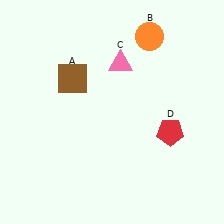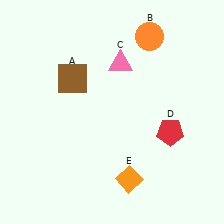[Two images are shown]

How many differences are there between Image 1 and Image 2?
There is 1 difference between the two images.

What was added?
An orange diamond (E) was added in Image 2.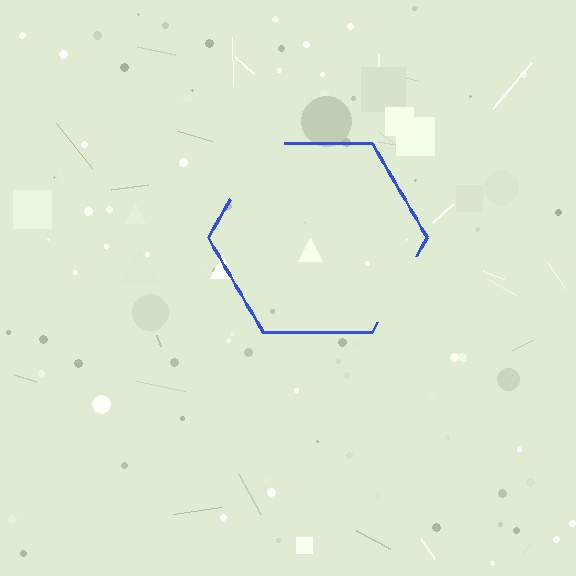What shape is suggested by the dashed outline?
The dashed outline suggests a hexagon.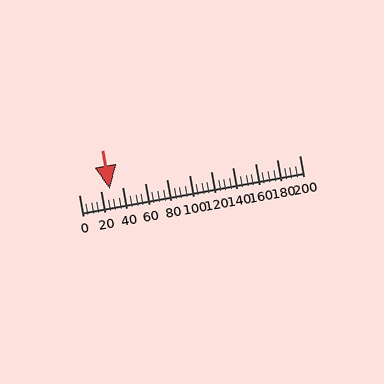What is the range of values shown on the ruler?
The ruler shows values from 0 to 200.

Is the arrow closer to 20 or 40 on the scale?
The arrow is closer to 20.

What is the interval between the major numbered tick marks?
The major tick marks are spaced 20 units apart.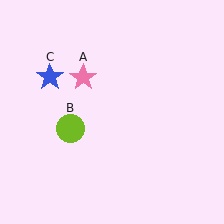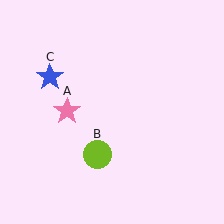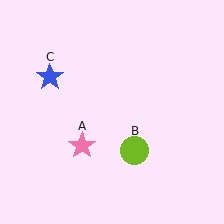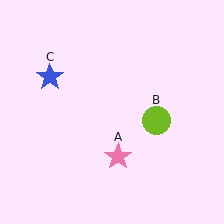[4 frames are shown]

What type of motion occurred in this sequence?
The pink star (object A), lime circle (object B) rotated counterclockwise around the center of the scene.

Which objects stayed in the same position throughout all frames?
Blue star (object C) remained stationary.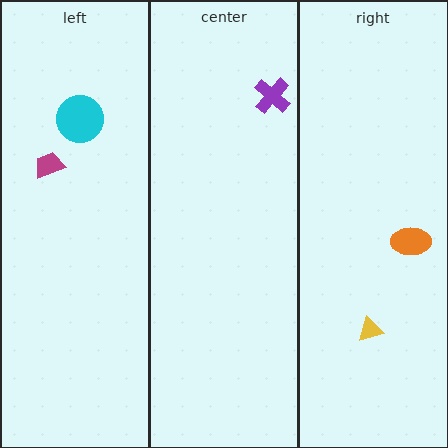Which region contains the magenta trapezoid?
The left region.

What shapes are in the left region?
The magenta trapezoid, the cyan circle.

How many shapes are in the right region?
2.